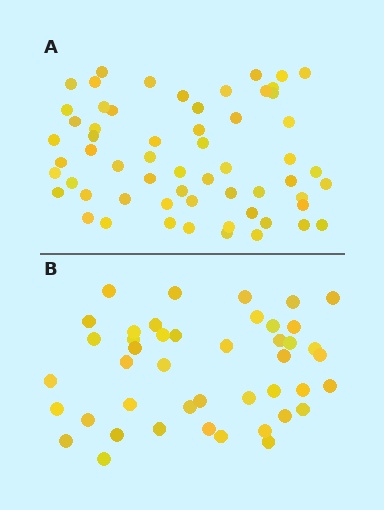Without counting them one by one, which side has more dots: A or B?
Region A (the top region) has more dots.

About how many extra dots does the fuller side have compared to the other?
Region A has approximately 15 more dots than region B.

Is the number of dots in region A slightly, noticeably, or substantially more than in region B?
Region A has noticeably more, but not dramatically so. The ratio is roughly 1.4 to 1.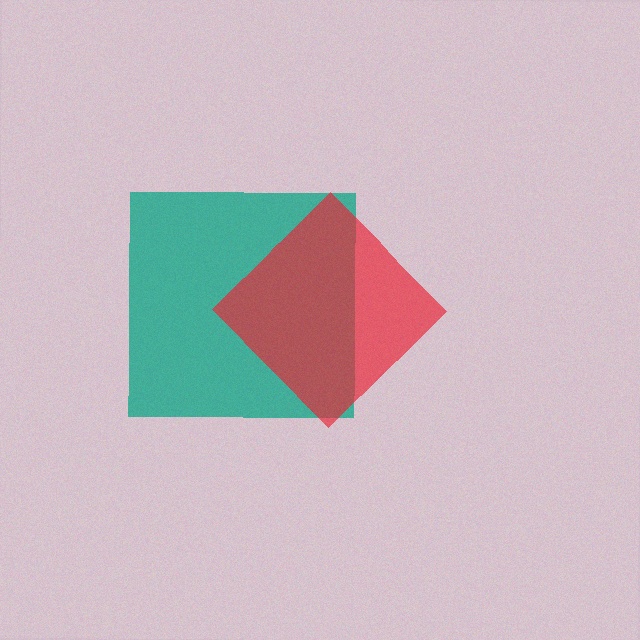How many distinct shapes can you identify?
There are 2 distinct shapes: a teal square, a red diamond.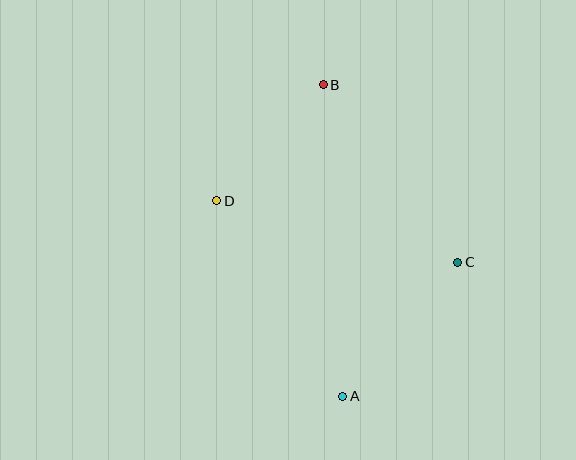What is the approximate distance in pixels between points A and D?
The distance between A and D is approximately 232 pixels.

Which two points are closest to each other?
Points B and D are closest to each other.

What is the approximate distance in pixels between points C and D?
The distance between C and D is approximately 249 pixels.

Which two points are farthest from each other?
Points A and B are farthest from each other.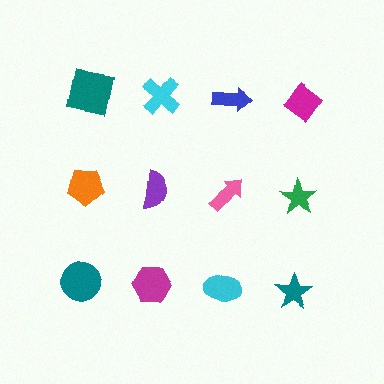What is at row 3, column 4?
A teal star.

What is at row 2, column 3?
A pink arrow.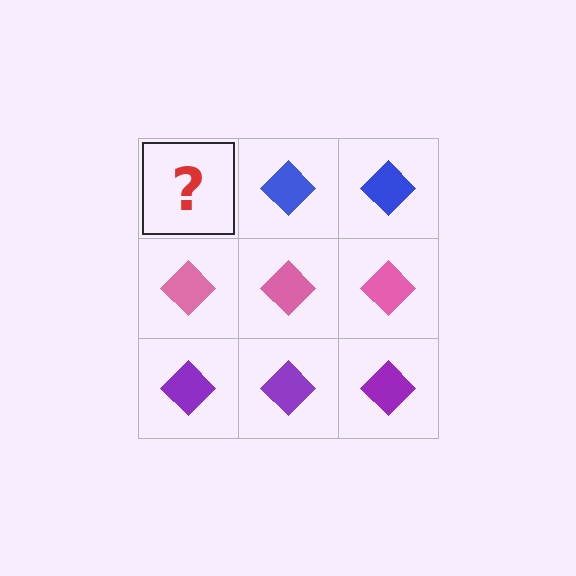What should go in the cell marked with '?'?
The missing cell should contain a blue diamond.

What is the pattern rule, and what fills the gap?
The rule is that each row has a consistent color. The gap should be filled with a blue diamond.